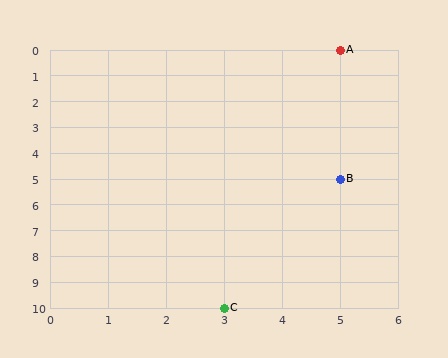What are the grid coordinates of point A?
Point A is at grid coordinates (5, 0).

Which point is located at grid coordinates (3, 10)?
Point C is at (3, 10).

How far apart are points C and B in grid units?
Points C and B are 2 columns and 5 rows apart (about 5.4 grid units diagonally).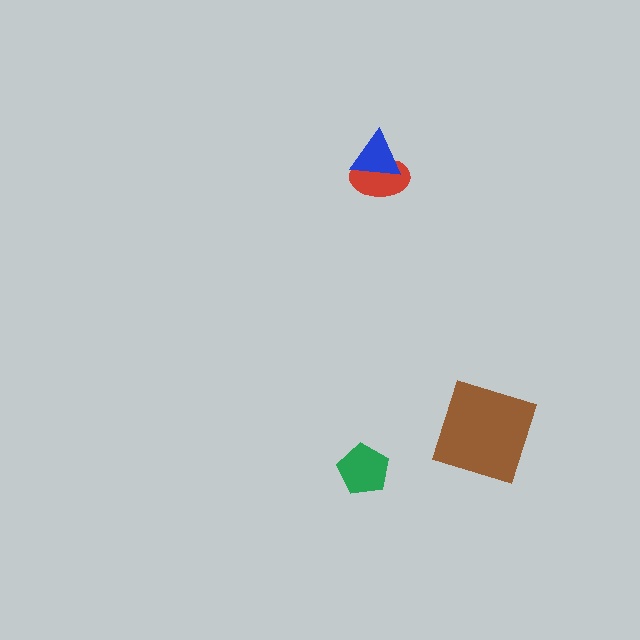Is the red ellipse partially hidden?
Yes, it is partially covered by another shape.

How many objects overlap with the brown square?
0 objects overlap with the brown square.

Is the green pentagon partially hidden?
No, no other shape covers it.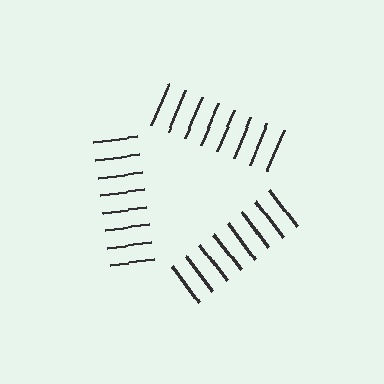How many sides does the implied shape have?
3 sides — the line-ends trace a triangle.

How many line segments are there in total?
24 — 8 along each of the 3 edges.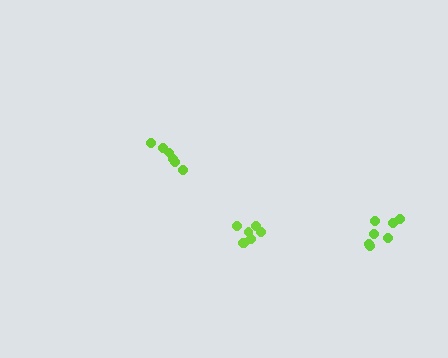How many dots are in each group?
Group 1: 7 dots, Group 2: 7 dots, Group 3: 6 dots (20 total).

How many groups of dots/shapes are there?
There are 3 groups.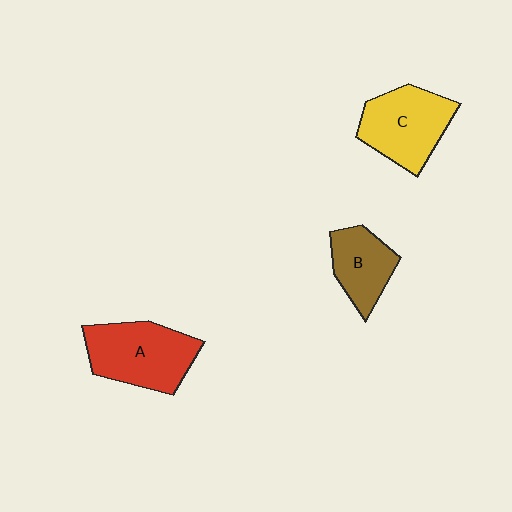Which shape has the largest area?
Shape A (red).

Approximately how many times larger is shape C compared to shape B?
Approximately 1.4 times.